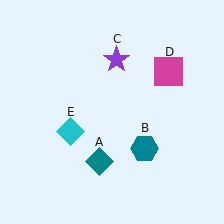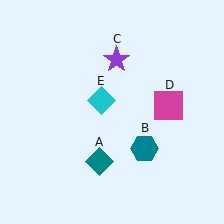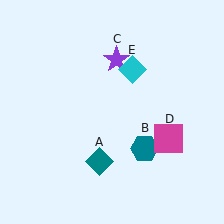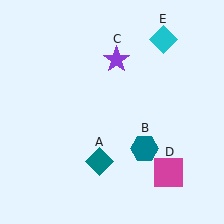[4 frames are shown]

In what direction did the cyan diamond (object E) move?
The cyan diamond (object E) moved up and to the right.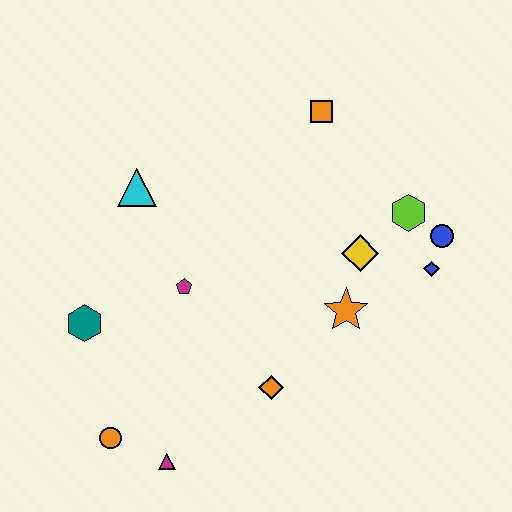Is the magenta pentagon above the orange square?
No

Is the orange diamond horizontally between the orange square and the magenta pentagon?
Yes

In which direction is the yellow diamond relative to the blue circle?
The yellow diamond is to the left of the blue circle.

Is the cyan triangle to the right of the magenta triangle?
No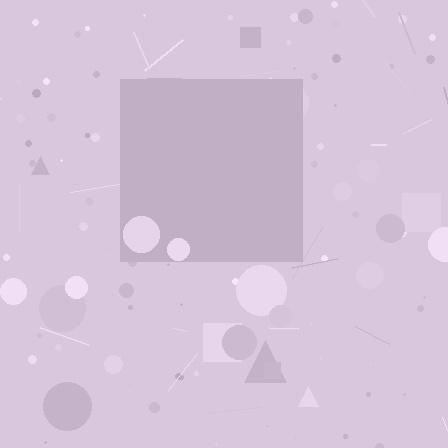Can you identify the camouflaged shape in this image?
The camouflaged shape is a square.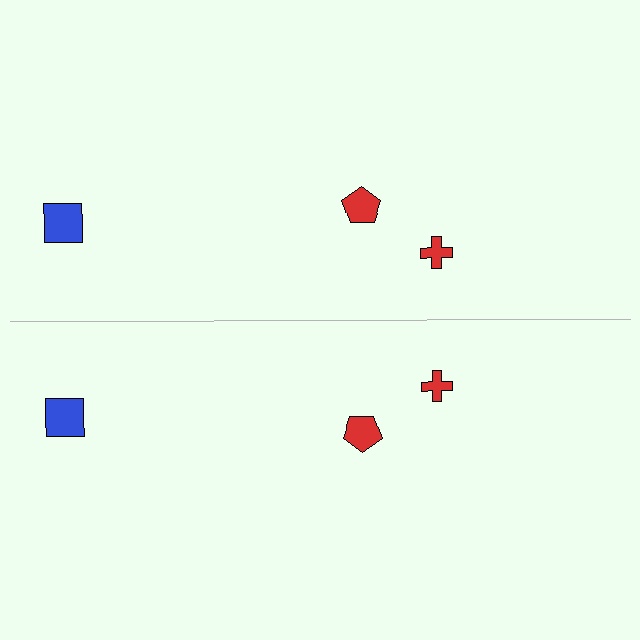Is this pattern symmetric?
Yes, this pattern has bilateral (reflection) symmetry.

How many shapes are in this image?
There are 6 shapes in this image.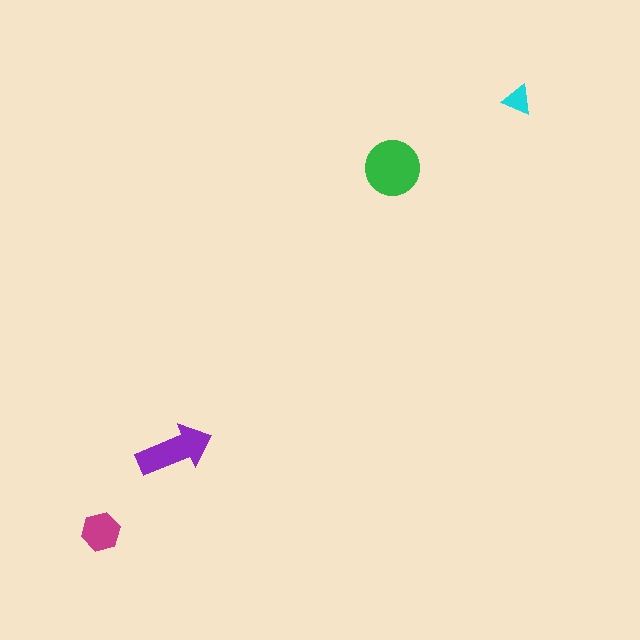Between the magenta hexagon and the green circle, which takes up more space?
The green circle.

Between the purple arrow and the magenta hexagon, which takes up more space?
The purple arrow.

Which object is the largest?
The green circle.